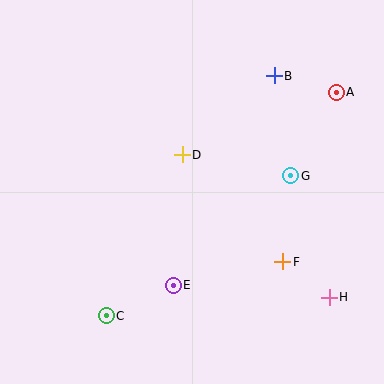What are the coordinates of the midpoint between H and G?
The midpoint between H and G is at (310, 237).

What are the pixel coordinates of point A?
Point A is at (336, 92).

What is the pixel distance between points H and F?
The distance between H and F is 59 pixels.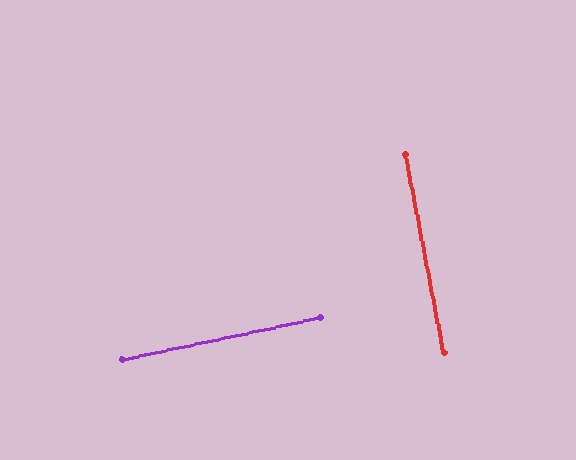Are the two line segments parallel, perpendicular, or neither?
Perpendicular — they meet at approximately 89°.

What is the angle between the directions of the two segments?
Approximately 89 degrees.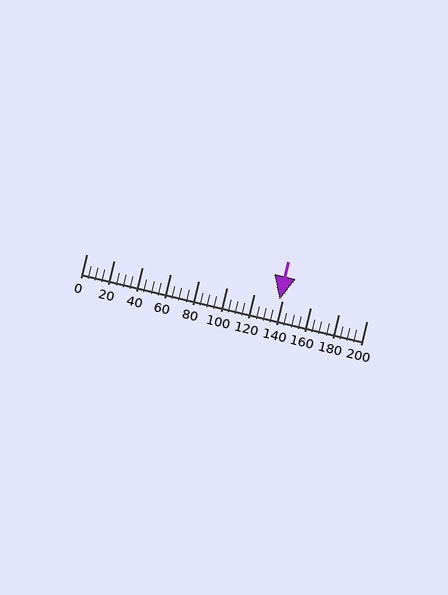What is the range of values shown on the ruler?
The ruler shows values from 0 to 200.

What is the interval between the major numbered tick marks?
The major tick marks are spaced 20 units apart.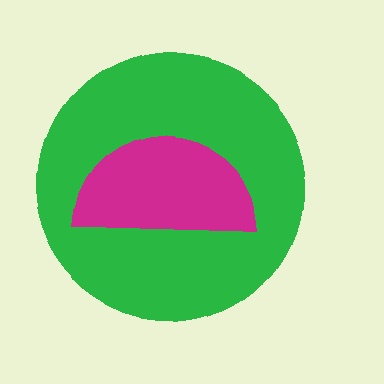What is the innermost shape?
The magenta semicircle.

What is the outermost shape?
The green circle.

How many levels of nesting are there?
2.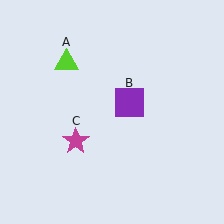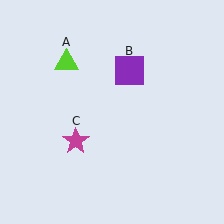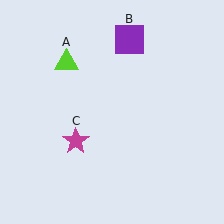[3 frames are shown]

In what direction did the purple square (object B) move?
The purple square (object B) moved up.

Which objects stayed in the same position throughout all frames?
Lime triangle (object A) and magenta star (object C) remained stationary.